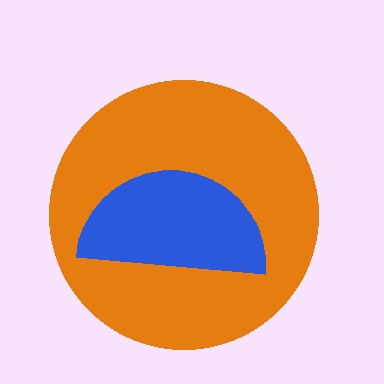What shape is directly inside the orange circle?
The blue semicircle.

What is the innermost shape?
The blue semicircle.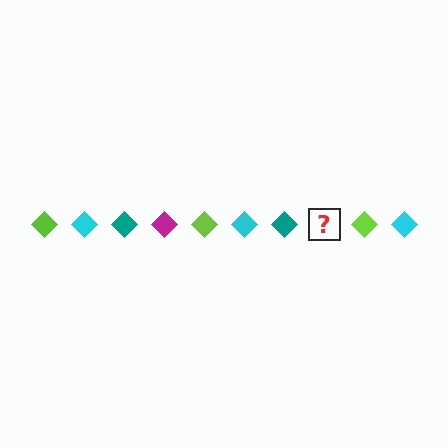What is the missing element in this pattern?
The missing element is a magenta diamond.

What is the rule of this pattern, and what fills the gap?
The rule is that the pattern cycles through lime, cyan, teal, magenta diamonds. The gap should be filled with a magenta diamond.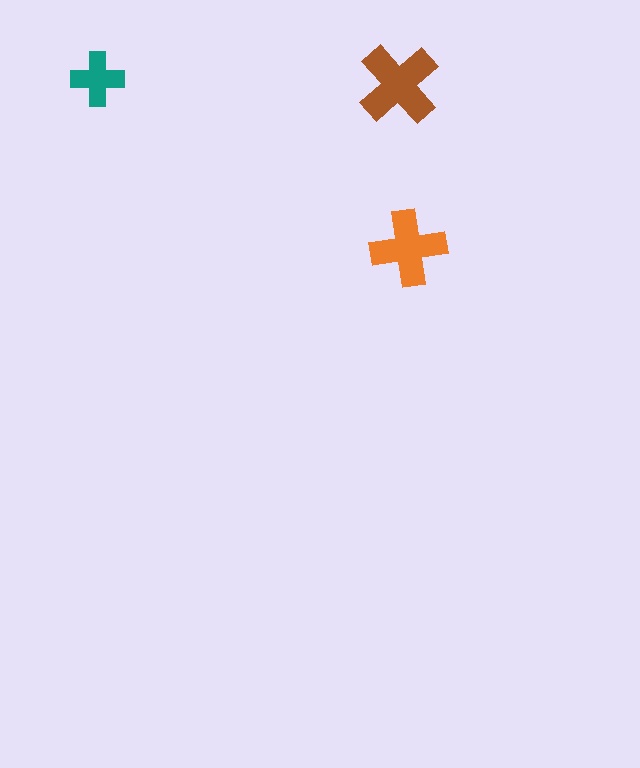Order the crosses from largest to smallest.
the brown one, the orange one, the teal one.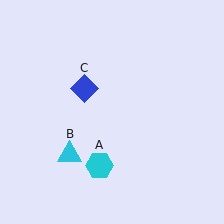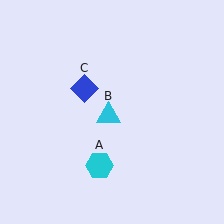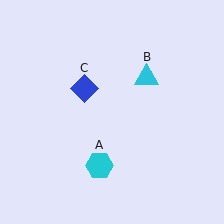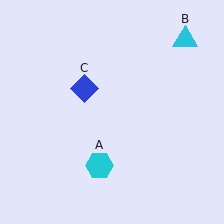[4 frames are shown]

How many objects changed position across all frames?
1 object changed position: cyan triangle (object B).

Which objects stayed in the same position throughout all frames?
Cyan hexagon (object A) and blue diamond (object C) remained stationary.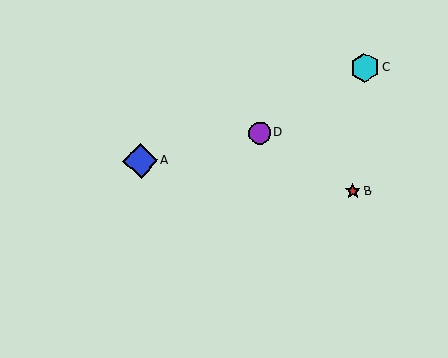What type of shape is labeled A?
Shape A is a blue diamond.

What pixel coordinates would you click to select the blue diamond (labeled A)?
Click at (140, 161) to select the blue diamond A.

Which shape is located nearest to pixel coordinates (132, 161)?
The blue diamond (labeled A) at (140, 161) is nearest to that location.